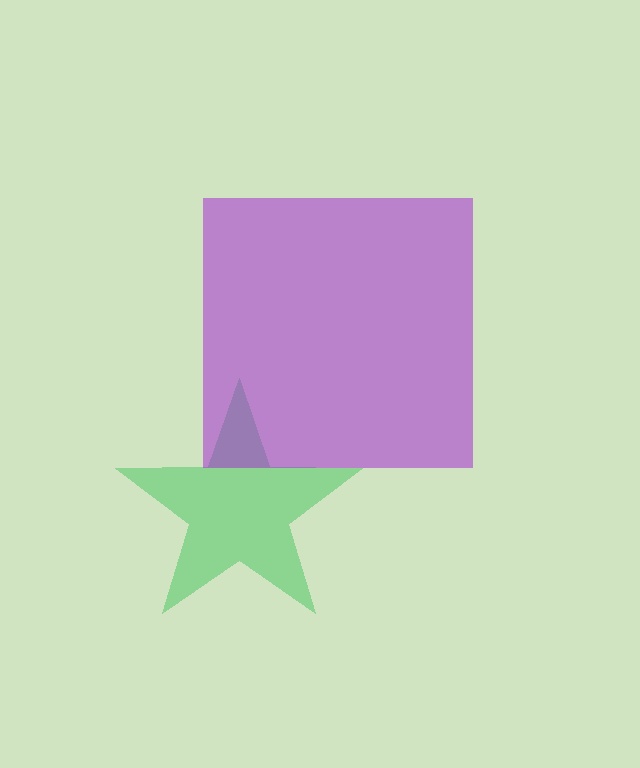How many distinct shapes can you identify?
There are 2 distinct shapes: a green star, a purple square.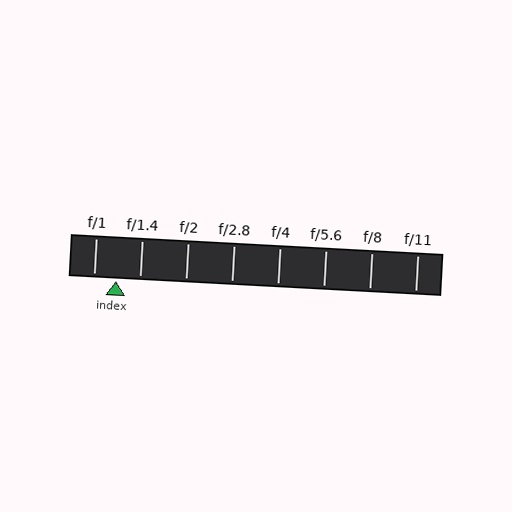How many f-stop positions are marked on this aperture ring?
There are 8 f-stop positions marked.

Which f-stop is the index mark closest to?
The index mark is closest to f/1.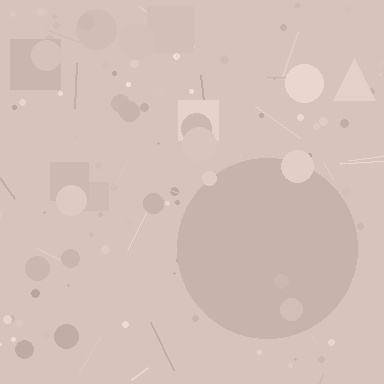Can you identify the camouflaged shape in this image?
The camouflaged shape is a circle.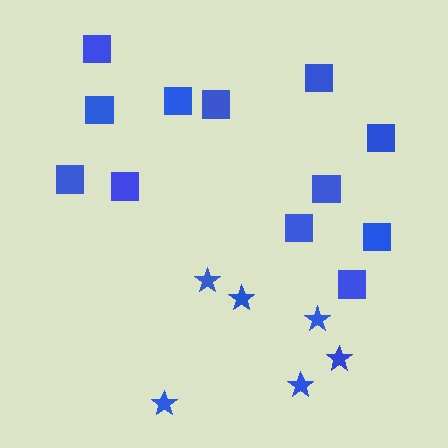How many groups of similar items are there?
There are 2 groups: one group of stars (6) and one group of squares (12).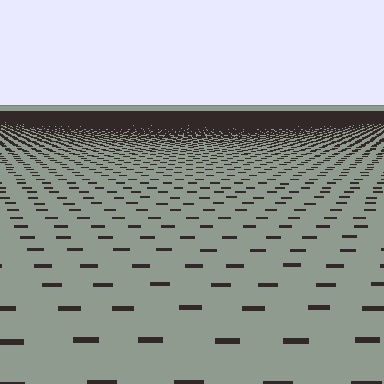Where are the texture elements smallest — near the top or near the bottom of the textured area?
Near the top.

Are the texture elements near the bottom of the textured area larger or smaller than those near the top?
Larger. Near the bottom, elements are closer to the viewer and appear at a bigger on-screen size.